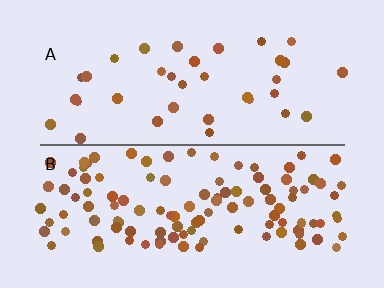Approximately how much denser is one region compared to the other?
Approximately 3.3× — region B over region A.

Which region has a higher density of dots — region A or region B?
B (the bottom).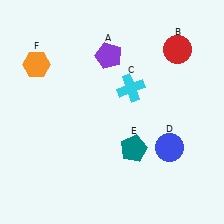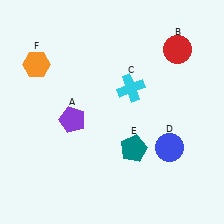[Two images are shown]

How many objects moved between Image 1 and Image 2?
1 object moved between the two images.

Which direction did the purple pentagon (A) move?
The purple pentagon (A) moved down.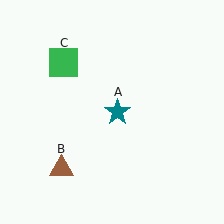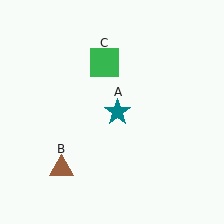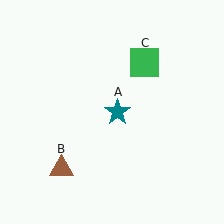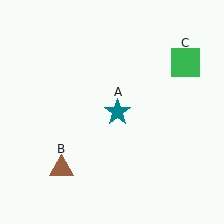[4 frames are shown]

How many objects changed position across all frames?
1 object changed position: green square (object C).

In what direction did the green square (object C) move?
The green square (object C) moved right.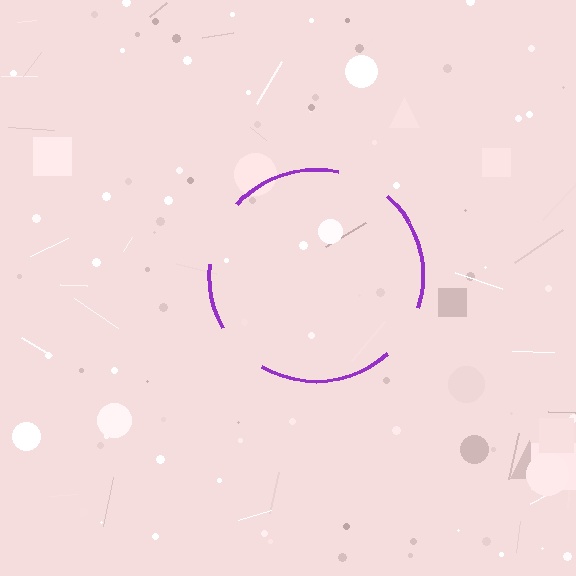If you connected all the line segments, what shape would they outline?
They would outline a circle.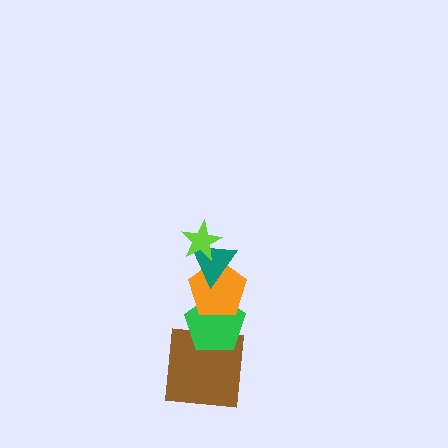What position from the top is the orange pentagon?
The orange pentagon is 3rd from the top.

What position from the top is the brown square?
The brown square is 5th from the top.